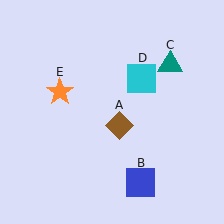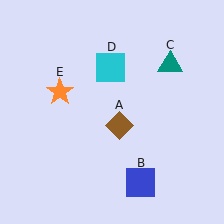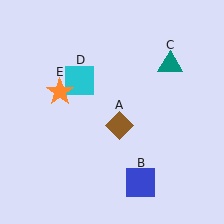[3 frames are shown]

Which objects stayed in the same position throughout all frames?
Brown diamond (object A) and blue square (object B) and teal triangle (object C) and orange star (object E) remained stationary.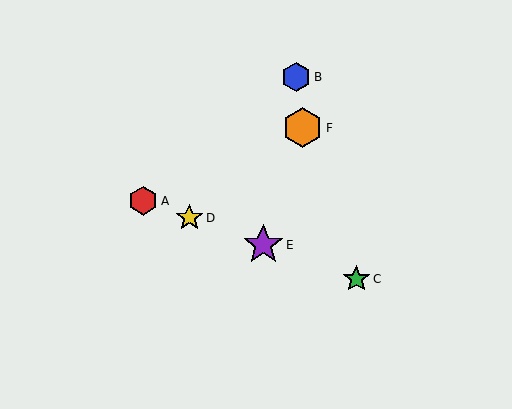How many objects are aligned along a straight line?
4 objects (A, C, D, E) are aligned along a straight line.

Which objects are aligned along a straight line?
Objects A, C, D, E are aligned along a straight line.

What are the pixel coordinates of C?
Object C is at (356, 279).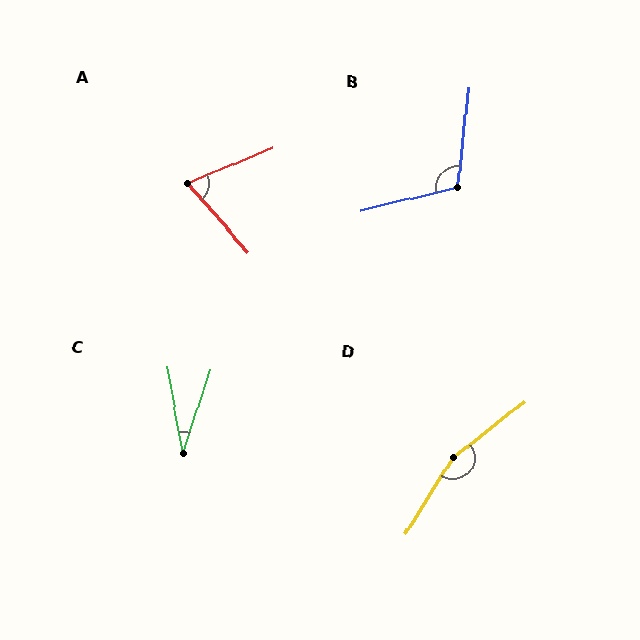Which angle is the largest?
D, at approximately 160 degrees.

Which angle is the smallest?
C, at approximately 29 degrees.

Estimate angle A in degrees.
Approximately 72 degrees.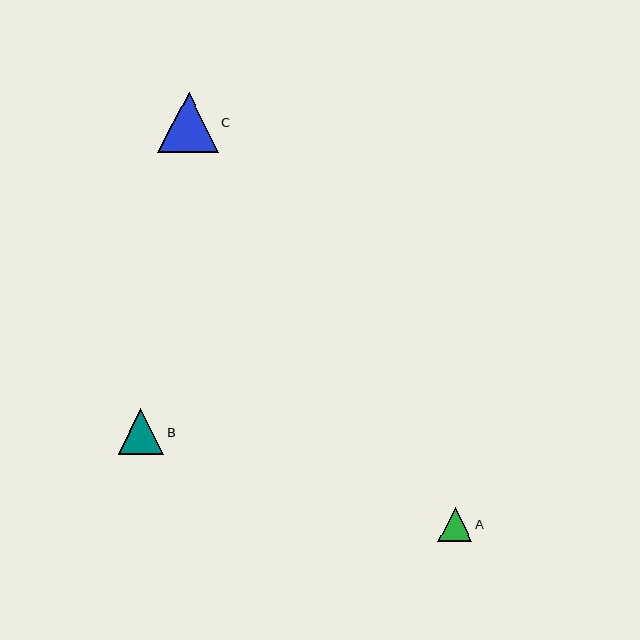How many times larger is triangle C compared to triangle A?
Triangle C is approximately 1.8 times the size of triangle A.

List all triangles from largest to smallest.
From largest to smallest: C, B, A.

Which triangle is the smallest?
Triangle A is the smallest with a size of approximately 34 pixels.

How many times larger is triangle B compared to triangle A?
Triangle B is approximately 1.3 times the size of triangle A.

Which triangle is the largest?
Triangle C is the largest with a size of approximately 61 pixels.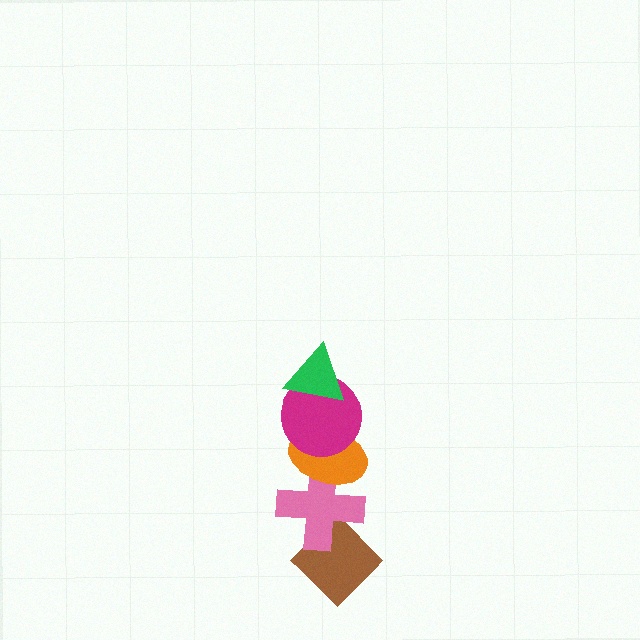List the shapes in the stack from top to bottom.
From top to bottom: the green triangle, the magenta circle, the orange ellipse, the pink cross, the brown diamond.